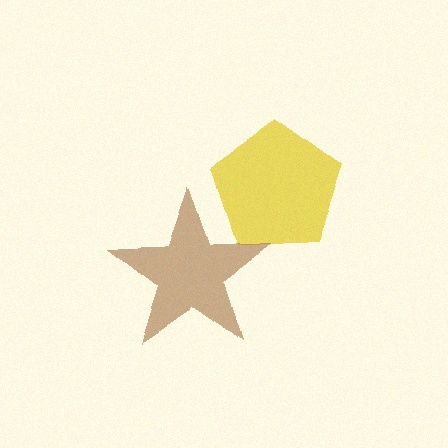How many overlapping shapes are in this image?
There are 2 overlapping shapes in the image.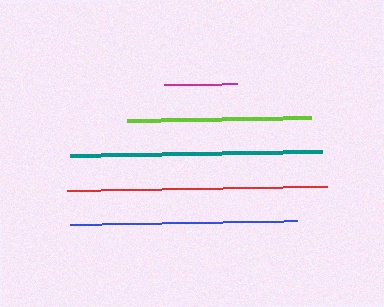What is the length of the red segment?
The red segment is approximately 260 pixels long.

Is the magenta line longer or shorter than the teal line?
The teal line is longer than the magenta line.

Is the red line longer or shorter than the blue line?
The red line is longer than the blue line.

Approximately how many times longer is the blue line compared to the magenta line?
The blue line is approximately 3.1 times the length of the magenta line.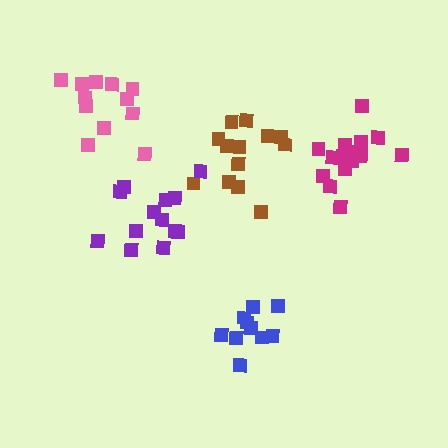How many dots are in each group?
Group 1: 13 dots, Group 2: 16 dots, Group 3: 13 dots, Group 4: 12 dots, Group 5: 10 dots (64 total).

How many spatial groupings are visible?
There are 5 spatial groupings.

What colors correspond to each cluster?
The clusters are colored: brown, magenta, purple, pink, blue.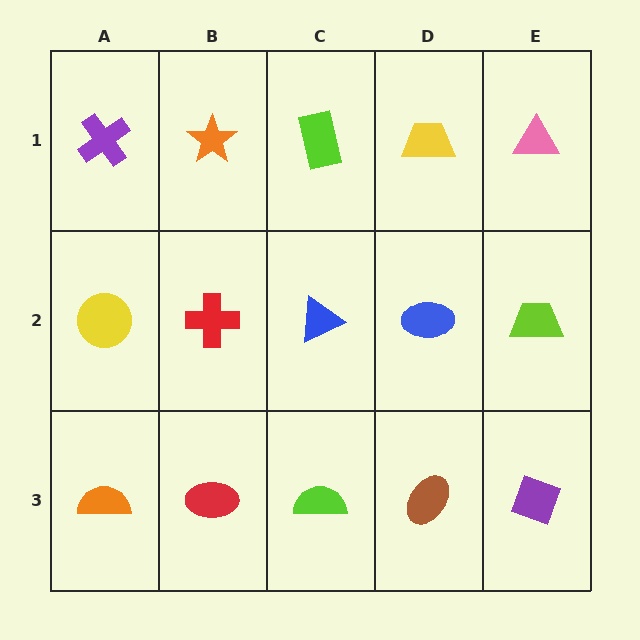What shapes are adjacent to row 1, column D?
A blue ellipse (row 2, column D), a lime rectangle (row 1, column C), a pink triangle (row 1, column E).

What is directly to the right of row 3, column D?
A purple diamond.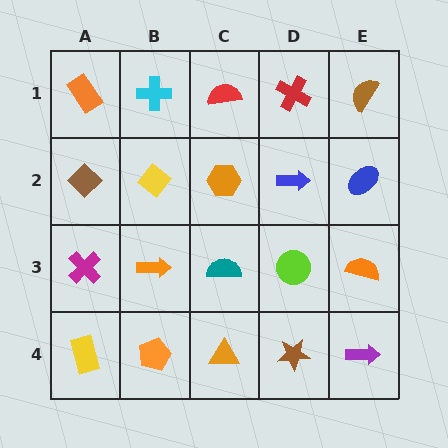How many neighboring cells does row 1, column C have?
3.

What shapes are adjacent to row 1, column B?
A yellow diamond (row 2, column B), an orange rectangle (row 1, column A), a red semicircle (row 1, column C).